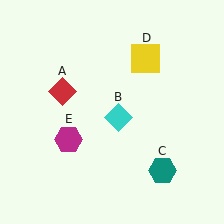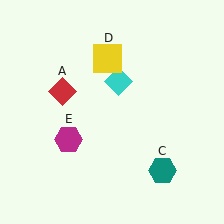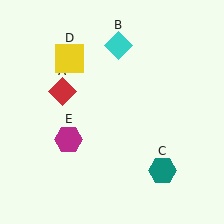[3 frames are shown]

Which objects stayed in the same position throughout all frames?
Red diamond (object A) and teal hexagon (object C) and magenta hexagon (object E) remained stationary.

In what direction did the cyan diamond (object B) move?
The cyan diamond (object B) moved up.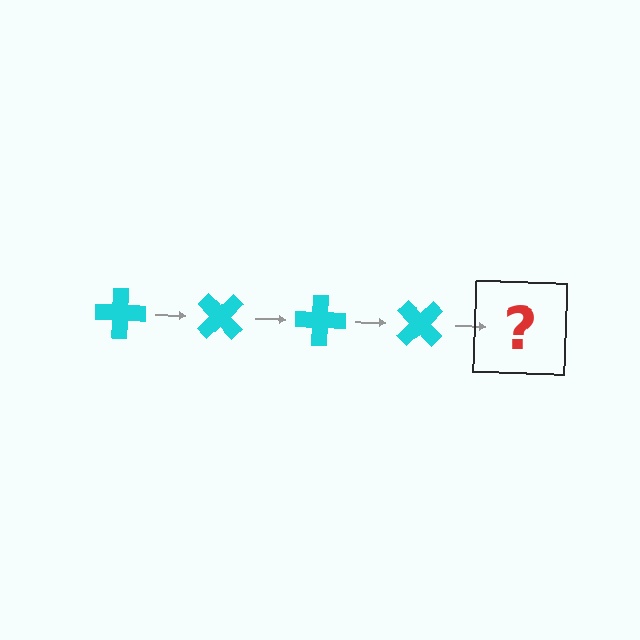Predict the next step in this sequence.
The next step is a cyan cross rotated 180 degrees.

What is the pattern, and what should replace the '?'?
The pattern is that the cross rotates 45 degrees each step. The '?' should be a cyan cross rotated 180 degrees.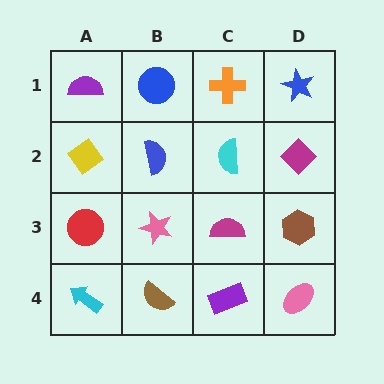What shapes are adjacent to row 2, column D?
A blue star (row 1, column D), a brown hexagon (row 3, column D), a cyan semicircle (row 2, column C).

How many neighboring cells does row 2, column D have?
3.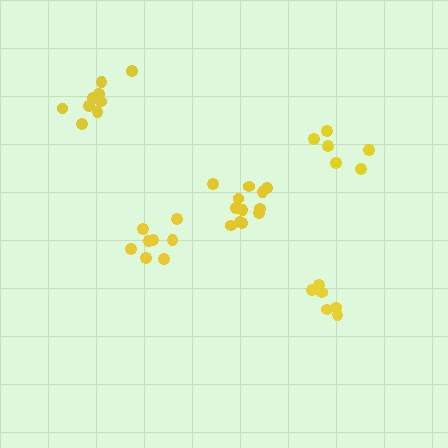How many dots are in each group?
Group 1: 6 dots, Group 2: 12 dots, Group 3: 8 dots, Group 4: 10 dots, Group 5: 6 dots (42 total).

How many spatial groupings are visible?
There are 5 spatial groupings.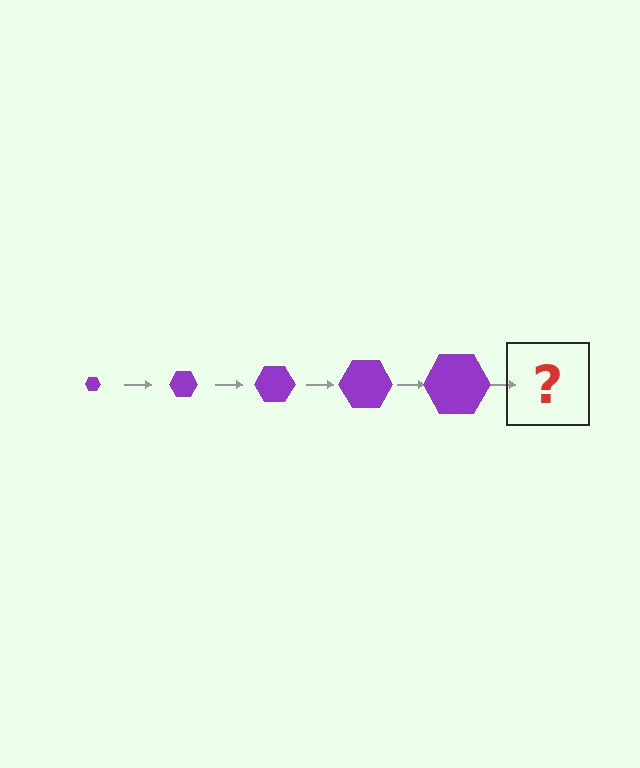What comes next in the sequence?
The next element should be a purple hexagon, larger than the previous one.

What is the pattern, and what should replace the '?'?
The pattern is that the hexagon gets progressively larger each step. The '?' should be a purple hexagon, larger than the previous one.